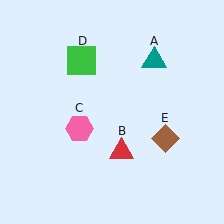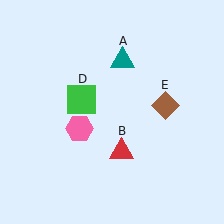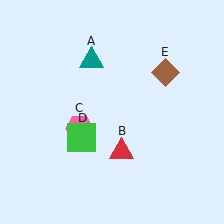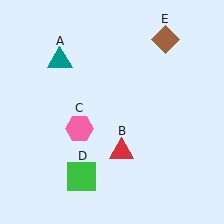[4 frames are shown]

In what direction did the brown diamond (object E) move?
The brown diamond (object E) moved up.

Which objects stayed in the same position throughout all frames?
Red triangle (object B) and pink hexagon (object C) remained stationary.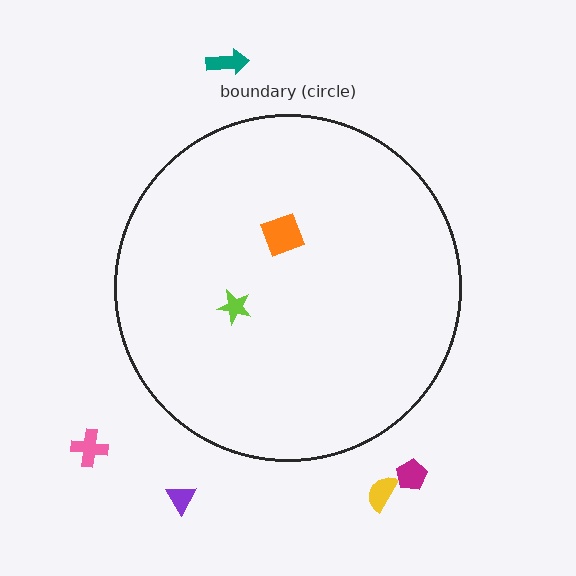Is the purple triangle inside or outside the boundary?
Outside.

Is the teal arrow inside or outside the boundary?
Outside.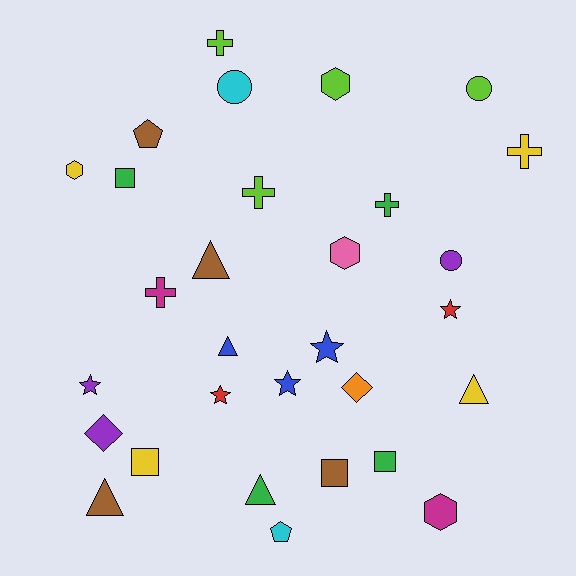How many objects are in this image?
There are 30 objects.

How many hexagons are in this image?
There are 4 hexagons.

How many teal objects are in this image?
There are no teal objects.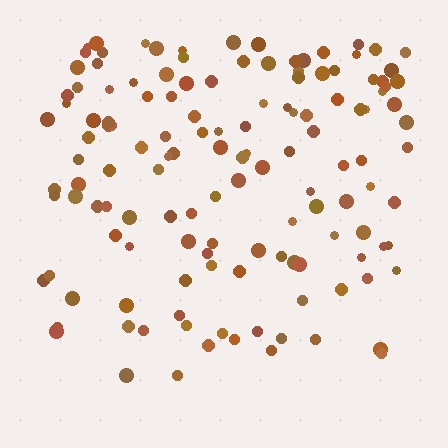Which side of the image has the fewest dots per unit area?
The bottom.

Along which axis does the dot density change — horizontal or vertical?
Vertical.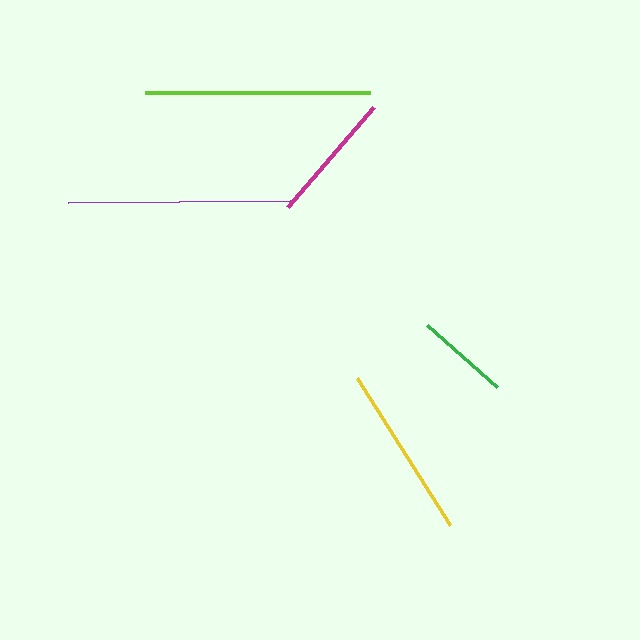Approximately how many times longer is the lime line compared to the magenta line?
The lime line is approximately 1.7 times the length of the magenta line.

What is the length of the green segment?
The green segment is approximately 93 pixels long.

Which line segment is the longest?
The lime line is the longest at approximately 225 pixels.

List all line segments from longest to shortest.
From longest to shortest: lime, purple, yellow, magenta, green.